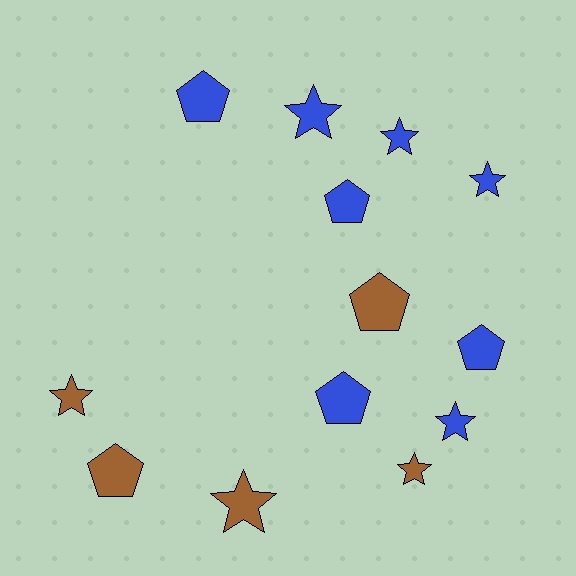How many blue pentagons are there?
There are 4 blue pentagons.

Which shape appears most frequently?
Star, with 7 objects.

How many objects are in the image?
There are 13 objects.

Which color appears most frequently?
Blue, with 8 objects.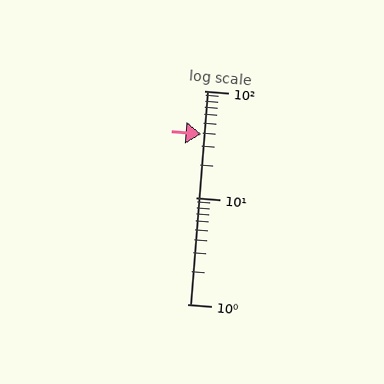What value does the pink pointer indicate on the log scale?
The pointer indicates approximately 39.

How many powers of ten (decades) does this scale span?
The scale spans 2 decades, from 1 to 100.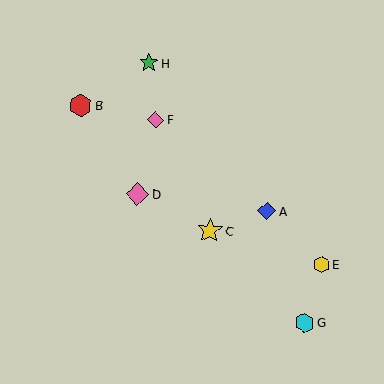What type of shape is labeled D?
Shape D is a pink diamond.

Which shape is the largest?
The yellow star (labeled C) is the largest.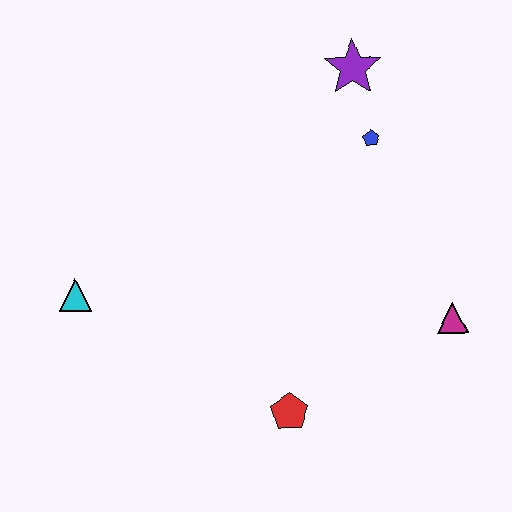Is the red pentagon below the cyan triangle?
Yes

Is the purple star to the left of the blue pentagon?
Yes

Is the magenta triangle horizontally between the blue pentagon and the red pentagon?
No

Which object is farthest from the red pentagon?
The purple star is farthest from the red pentagon.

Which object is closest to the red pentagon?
The magenta triangle is closest to the red pentagon.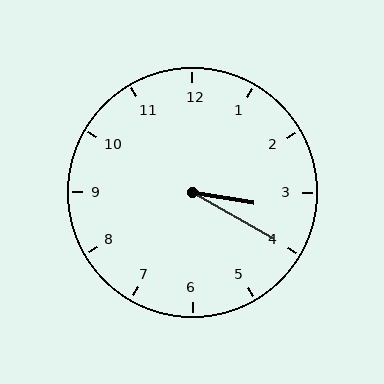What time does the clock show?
3:20.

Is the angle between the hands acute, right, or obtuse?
It is acute.